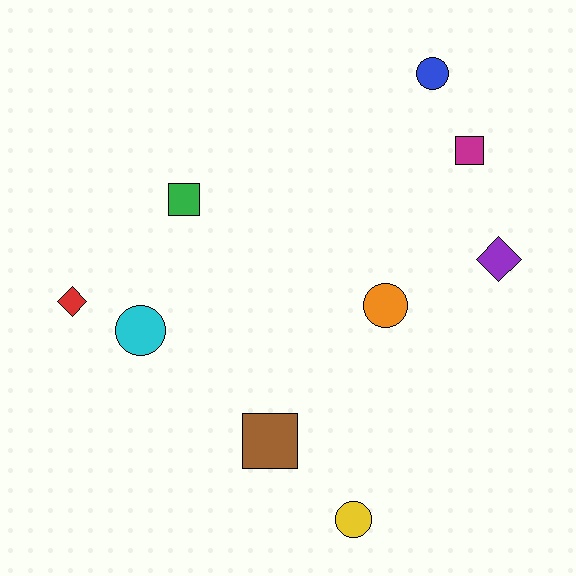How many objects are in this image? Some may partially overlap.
There are 9 objects.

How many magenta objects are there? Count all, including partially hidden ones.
There is 1 magenta object.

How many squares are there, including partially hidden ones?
There are 3 squares.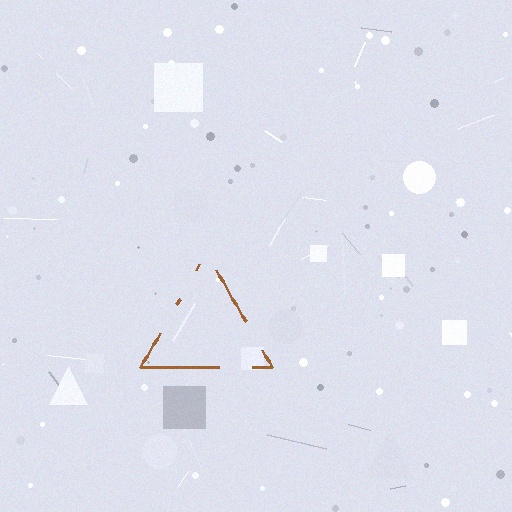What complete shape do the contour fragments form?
The contour fragments form a triangle.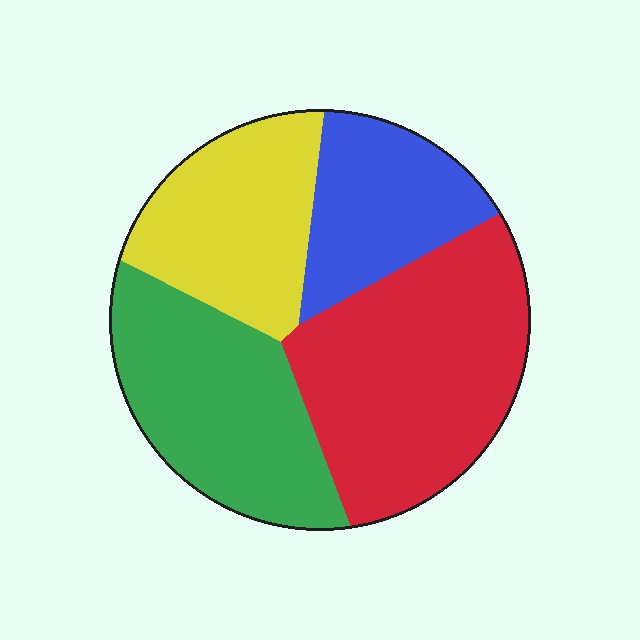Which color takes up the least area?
Blue, at roughly 15%.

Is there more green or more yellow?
Green.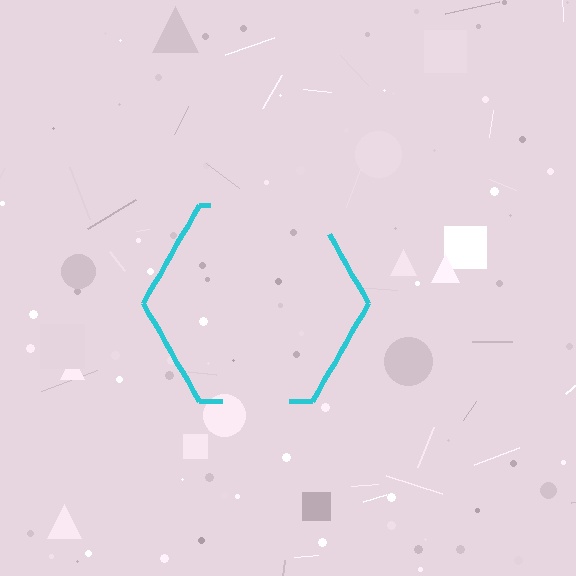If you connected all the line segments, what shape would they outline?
They would outline a hexagon.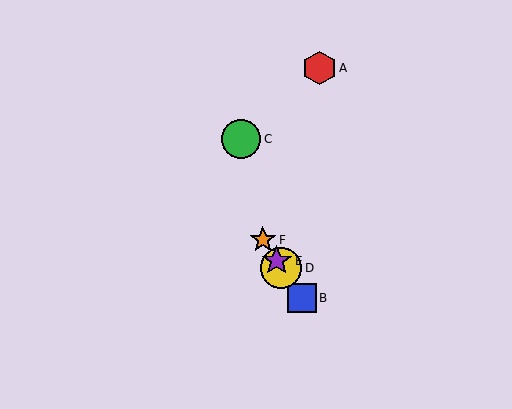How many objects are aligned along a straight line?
4 objects (B, D, E, F) are aligned along a straight line.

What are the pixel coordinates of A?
Object A is at (320, 68).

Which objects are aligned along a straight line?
Objects B, D, E, F are aligned along a straight line.